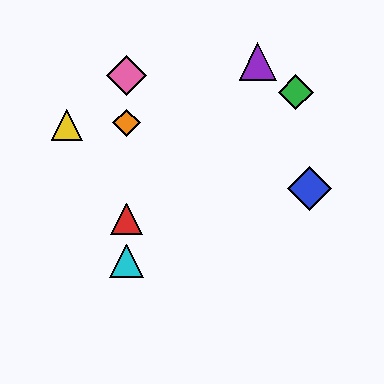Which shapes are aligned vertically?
The red triangle, the orange diamond, the cyan triangle, the pink diamond are aligned vertically.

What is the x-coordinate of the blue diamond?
The blue diamond is at x≈309.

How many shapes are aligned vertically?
4 shapes (the red triangle, the orange diamond, the cyan triangle, the pink diamond) are aligned vertically.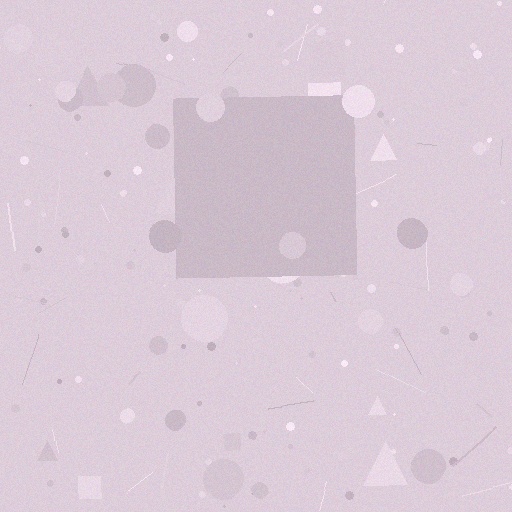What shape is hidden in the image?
A square is hidden in the image.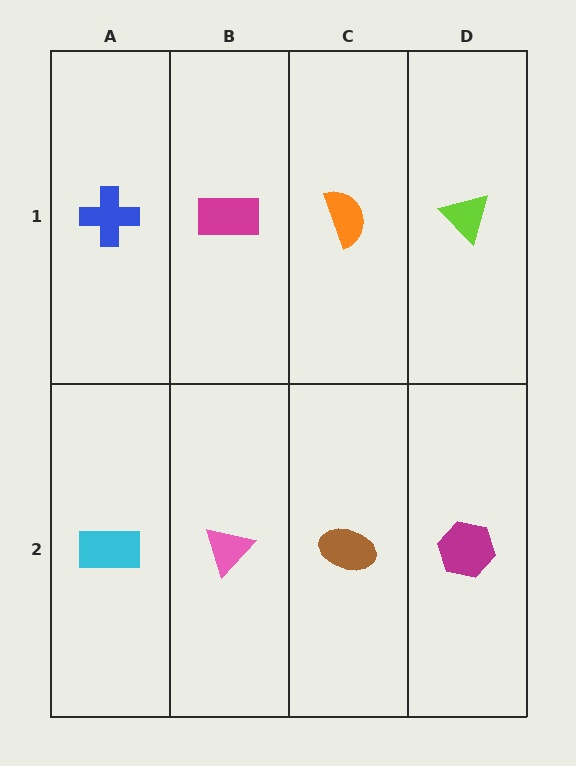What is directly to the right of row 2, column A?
A pink triangle.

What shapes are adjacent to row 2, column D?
A lime triangle (row 1, column D), a brown ellipse (row 2, column C).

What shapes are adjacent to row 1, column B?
A pink triangle (row 2, column B), a blue cross (row 1, column A), an orange semicircle (row 1, column C).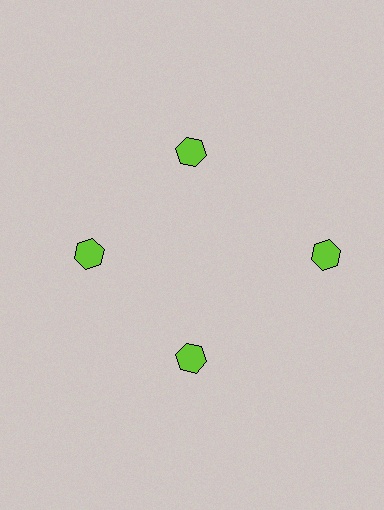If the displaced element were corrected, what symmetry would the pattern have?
It would have 4-fold rotational symmetry — the pattern would map onto itself every 90 degrees.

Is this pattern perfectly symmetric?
No. The 4 lime hexagons are arranged in a ring, but one element near the 3 o'clock position is pushed outward from the center, breaking the 4-fold rotational symmetry.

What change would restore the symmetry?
The symmetry would be restored by moving it inward, back onto the ring so that all 4 hexagons sit at equal angles and equal distance from the center.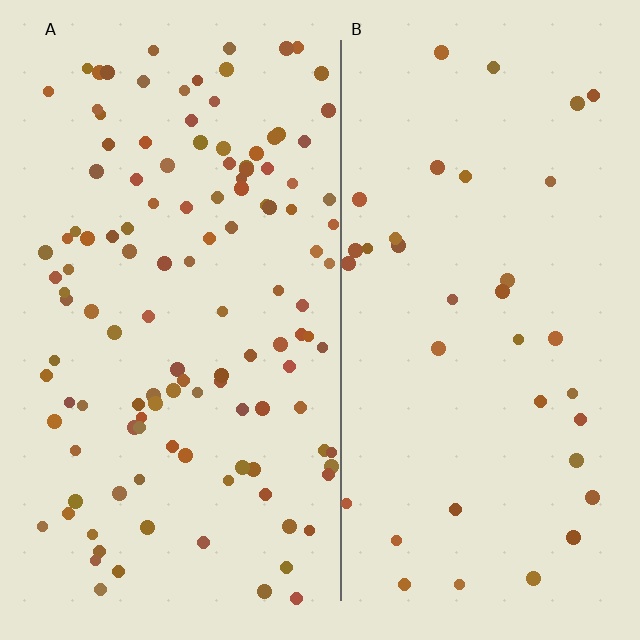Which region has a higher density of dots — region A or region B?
A (the left).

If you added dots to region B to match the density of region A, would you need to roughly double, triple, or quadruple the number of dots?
Approximately triple.